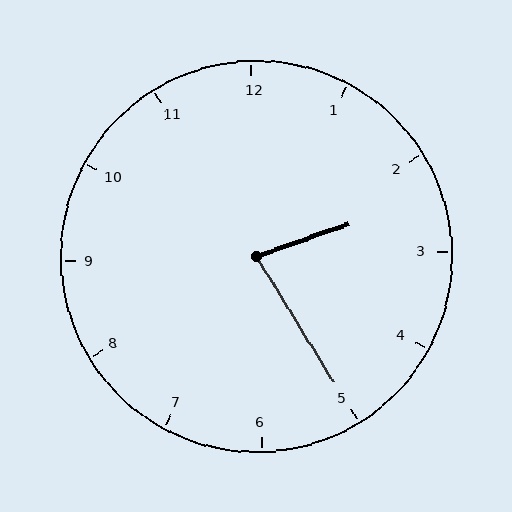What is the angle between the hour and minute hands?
Approximately 78 degrees.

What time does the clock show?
2:25.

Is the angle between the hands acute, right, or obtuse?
It is acute.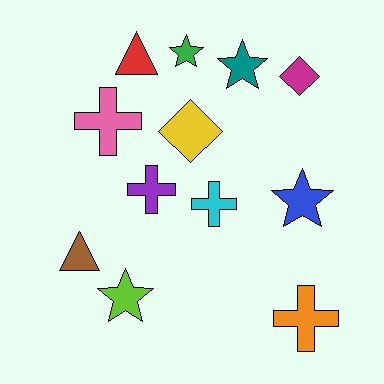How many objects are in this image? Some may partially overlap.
There are 12 objects.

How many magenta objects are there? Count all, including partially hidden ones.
There is 1 magenta object.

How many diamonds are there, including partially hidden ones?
There are 2 diamonds.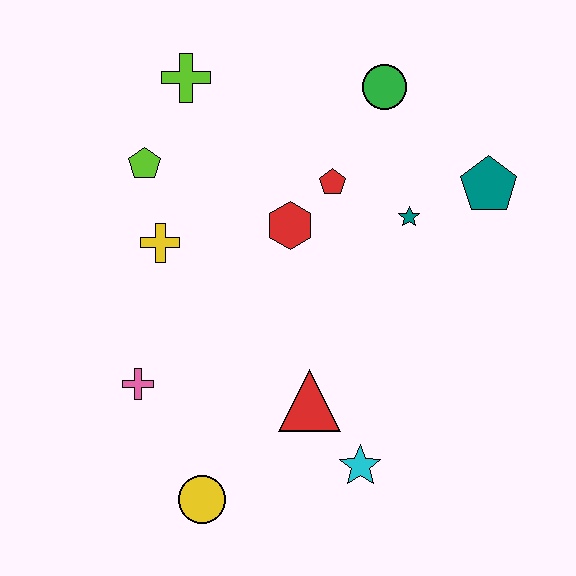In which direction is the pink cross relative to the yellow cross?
The pink cross is below the yellow cross.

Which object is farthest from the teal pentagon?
The yellow circle is farthest from the teal pentagon.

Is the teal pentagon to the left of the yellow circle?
No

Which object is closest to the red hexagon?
The red pentagon is closest to the red hexagon.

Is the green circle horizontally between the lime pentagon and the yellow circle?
No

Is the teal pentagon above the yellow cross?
Yes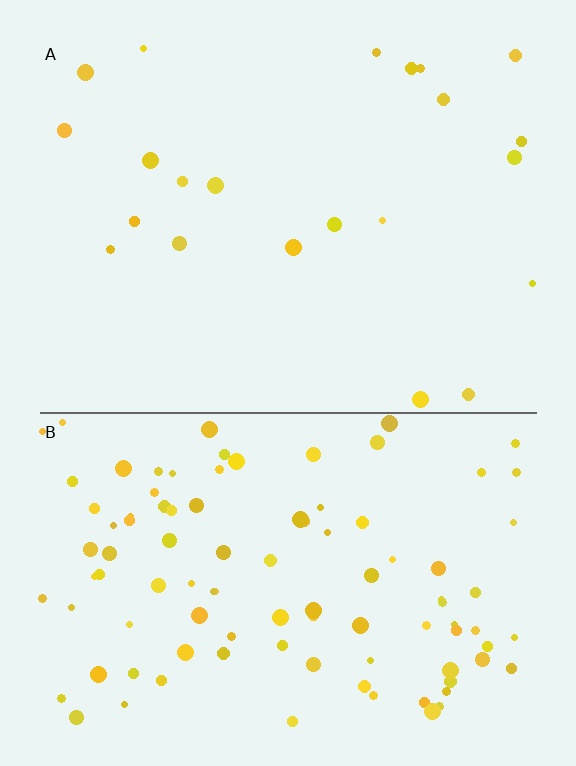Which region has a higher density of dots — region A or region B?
B (the bottom).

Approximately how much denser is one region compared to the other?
Approximately 4.6× — region B over region A.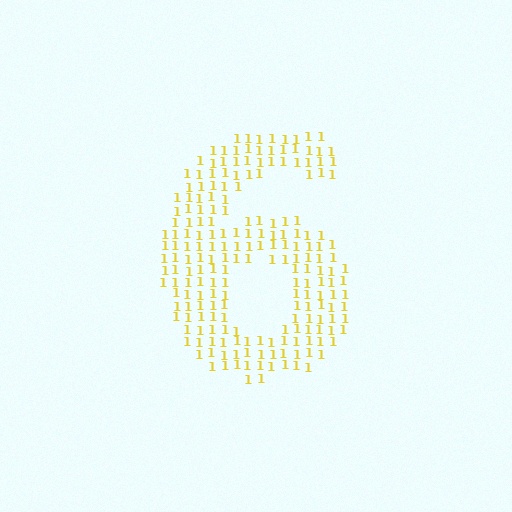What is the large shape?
The large shape is the digit 6.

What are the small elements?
The small elements are digit 1's.